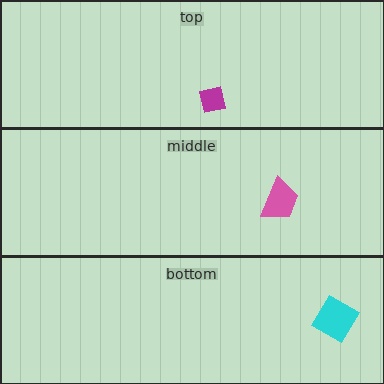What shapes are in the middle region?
The pink trapezoid.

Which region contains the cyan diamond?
The bottom region.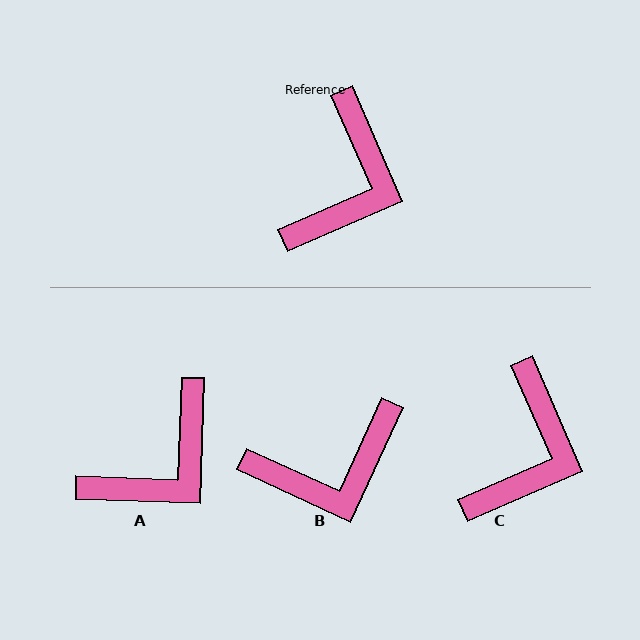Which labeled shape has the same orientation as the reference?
C.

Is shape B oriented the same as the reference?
No, it is off by about 48 degrees.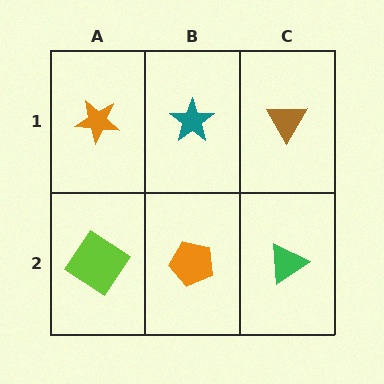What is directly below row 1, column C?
A green triangle.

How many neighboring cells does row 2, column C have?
2.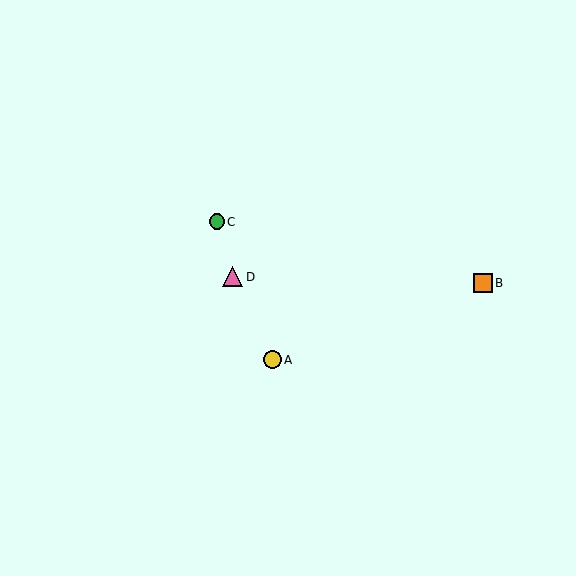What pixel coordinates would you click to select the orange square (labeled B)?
Click at (483, 283) to select the orange square B.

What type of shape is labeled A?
Shape A is a yellow circle.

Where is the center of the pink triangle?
The center of the pink triangle is at (233, 277).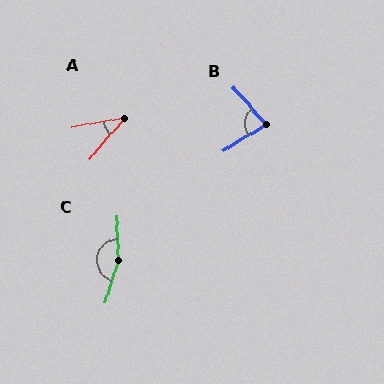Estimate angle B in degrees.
Approximately 79 degrees.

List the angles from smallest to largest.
A (39°), B (79°), C (161°).